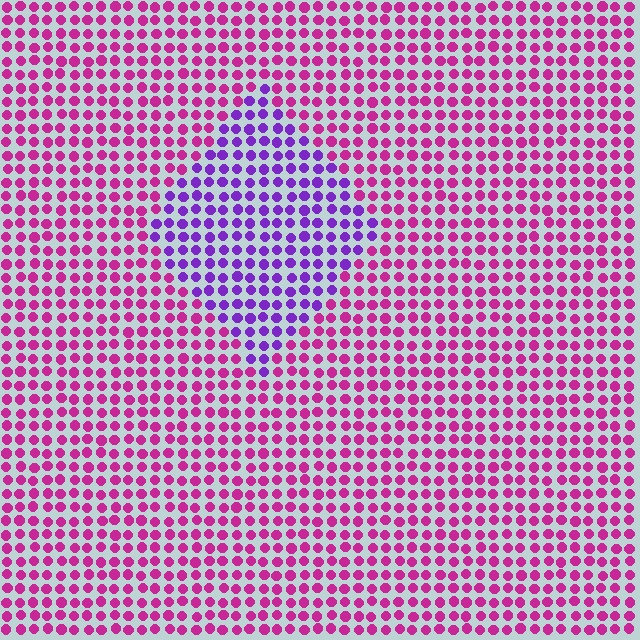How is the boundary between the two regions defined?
The boundary is defined purely by a slight shift in hue (about 46 degrees). Spacing, size, and orientation are identical on both sides.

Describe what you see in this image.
The image is filled with small magenta elements in a uniform arrangement. A diamond-shaped region is visible where the elements are tinted to a slightly different hue, forming a subtle color boundary.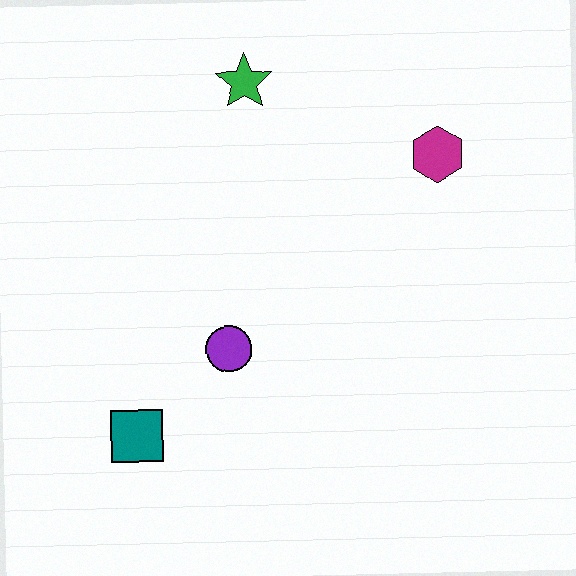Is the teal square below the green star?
Yes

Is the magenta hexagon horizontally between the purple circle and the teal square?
No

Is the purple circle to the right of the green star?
No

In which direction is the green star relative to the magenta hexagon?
The green star is to the left of the magenta hexagon.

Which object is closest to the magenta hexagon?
The green star is closest to the magenta hexagon.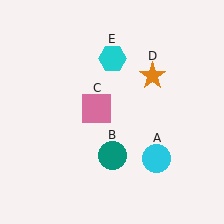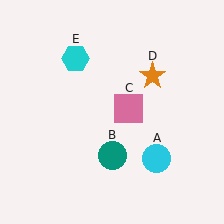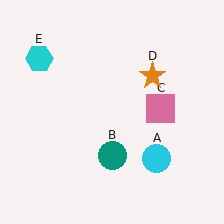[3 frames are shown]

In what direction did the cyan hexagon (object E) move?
The cyan hexagon (object E) moved left.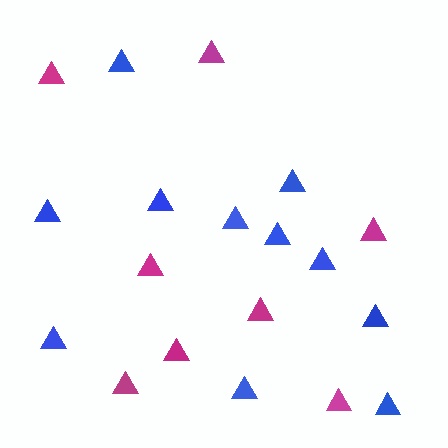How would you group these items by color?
There are 2 groups: one group of blue triangles (11) and one group of magenta triangles (8).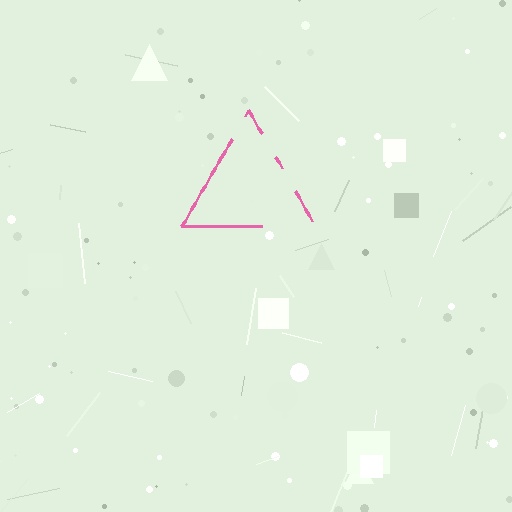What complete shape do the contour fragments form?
The contour fragments form a triangle.